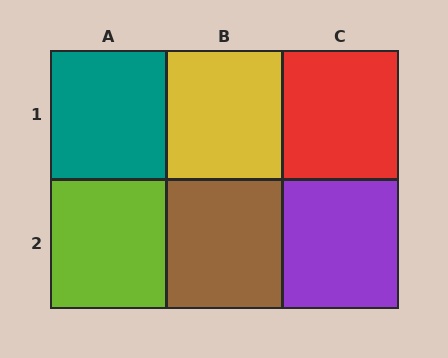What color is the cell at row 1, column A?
Teal.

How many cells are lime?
1 cell is lime.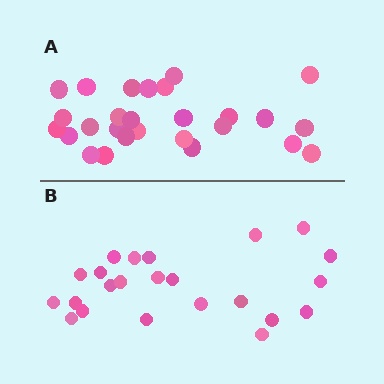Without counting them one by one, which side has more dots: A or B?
Region A (the top region) has more dots.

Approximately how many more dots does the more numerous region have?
Region A has about 4 more dots than region B.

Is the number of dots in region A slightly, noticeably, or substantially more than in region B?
Region A has only slightly more — the two regions are fairly close. The ratio is roughly 1.2 to 1.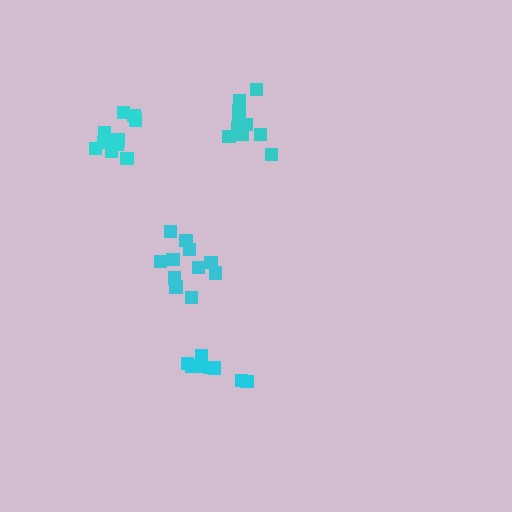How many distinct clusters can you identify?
There are 4 distinct clusters.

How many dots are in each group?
Group 1: 10 dots, Group 2: 11 dots, Group 3: 8 dots, Group 4: 10 dots (39 total).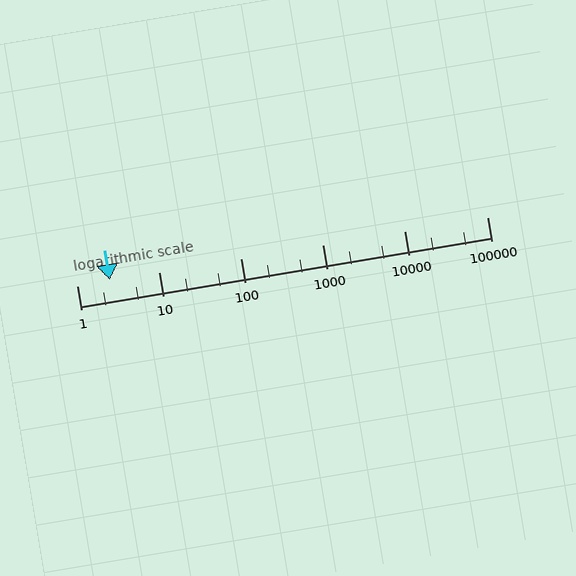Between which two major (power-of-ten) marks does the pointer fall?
The pointer is between 1 and 10.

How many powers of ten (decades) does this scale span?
The scale spans 5 decades, from 1 to 100000.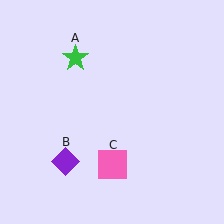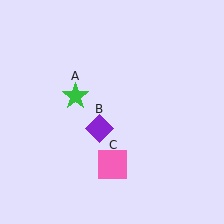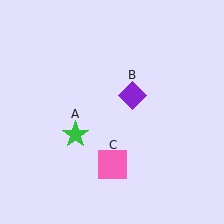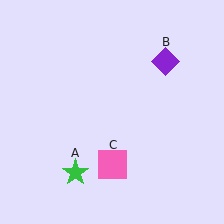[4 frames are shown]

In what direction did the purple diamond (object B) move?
The purple diamond (object B) moved up and to the right.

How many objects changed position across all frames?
2 objects changed position: green star (object A), purple diamond (object B).